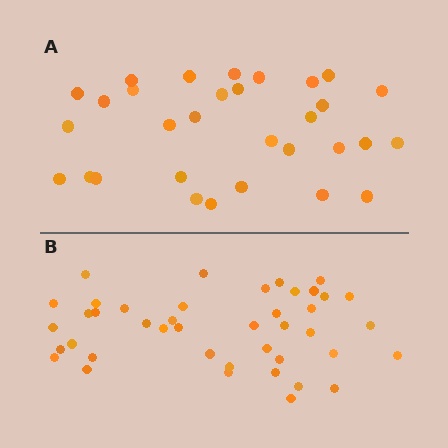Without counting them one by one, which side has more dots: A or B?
Region B (the bottom region) has more dots.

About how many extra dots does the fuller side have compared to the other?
Region B has roughly 12 or so more dots than region A.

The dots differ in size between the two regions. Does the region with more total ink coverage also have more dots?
No. Region A has more total ink coverage because its dots are larger, but region B actually contains more individual dots. Total area can be misleading — the number of items is what matters here.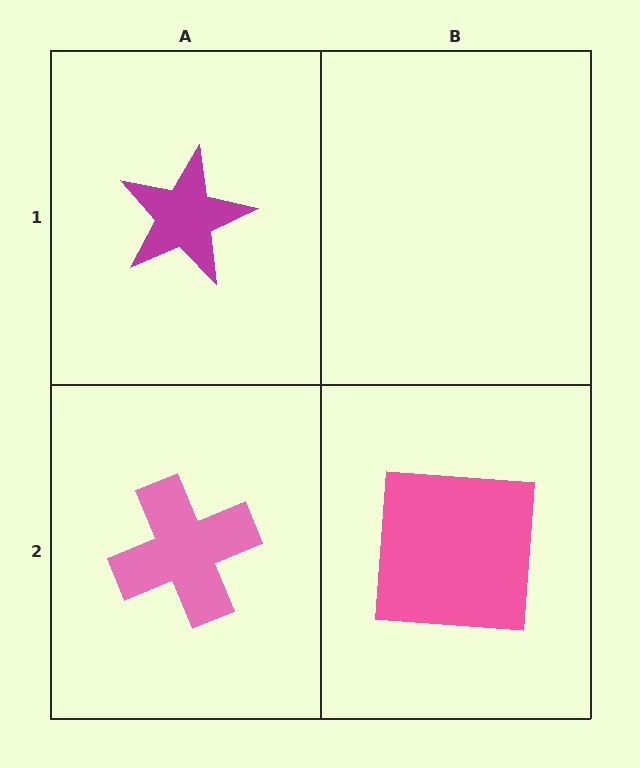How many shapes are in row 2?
2 shapes.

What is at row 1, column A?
A magenta star.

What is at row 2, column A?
A pink cross.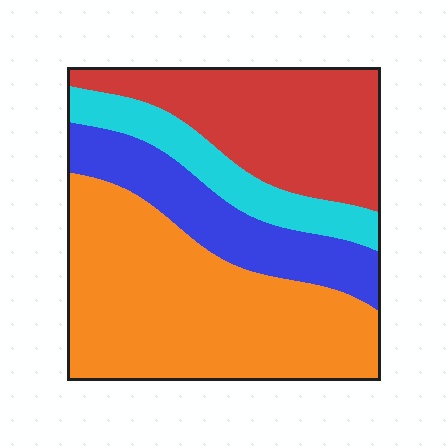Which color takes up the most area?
Orange, at roughly 45%.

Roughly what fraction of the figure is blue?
Blue covers about 20% of the figure.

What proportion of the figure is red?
Red covers 26% of the figure.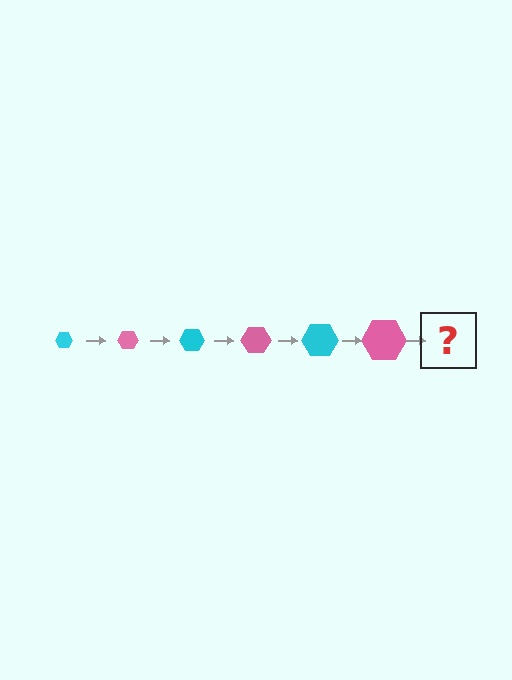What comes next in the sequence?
The next element should be a cyan hexagon, larger than the previous one.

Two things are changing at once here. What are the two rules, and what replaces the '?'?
The two rules are that the hexagon grows larger each step and the color cycles through cyan and pink. The '?' should be a cyan hexagon, larger than the previous one.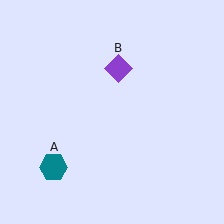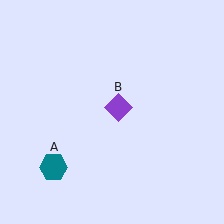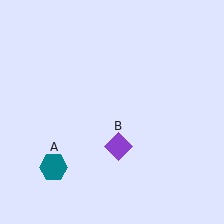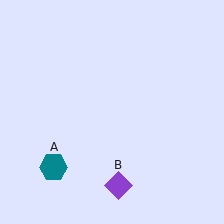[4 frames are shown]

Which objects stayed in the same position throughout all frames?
Teal hexagon (object A) remained stationary.